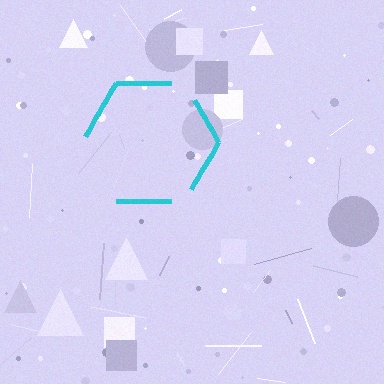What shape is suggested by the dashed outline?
The dashed outline suggests a hexagon.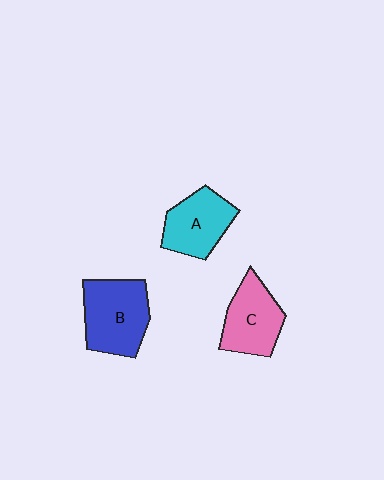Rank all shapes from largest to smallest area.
From largest to smallest: B (blue), C (pink), A (cyan).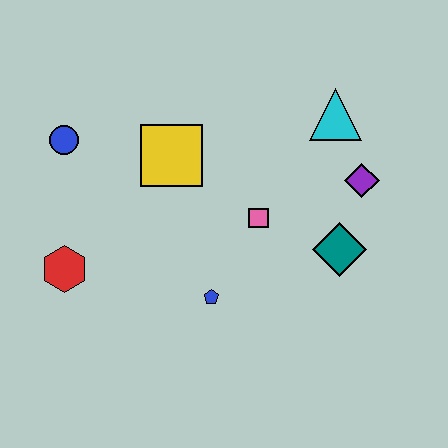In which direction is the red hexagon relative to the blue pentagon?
The red hexagon is to the left of the blue pentagon.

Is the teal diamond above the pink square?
No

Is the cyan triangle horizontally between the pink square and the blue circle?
No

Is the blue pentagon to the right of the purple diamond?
No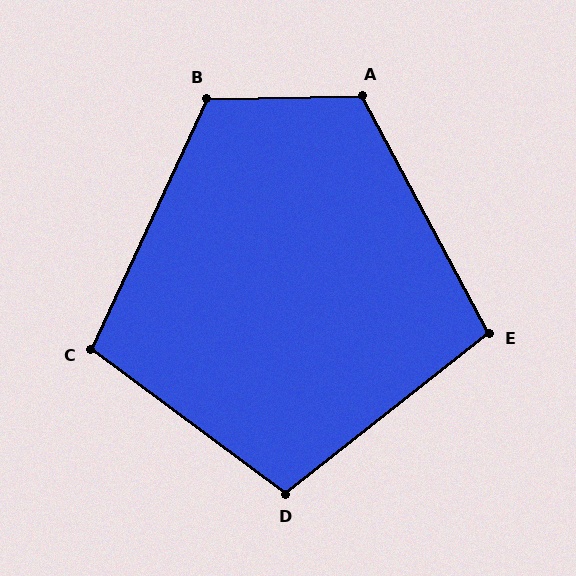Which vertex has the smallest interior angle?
E, at approximately 100 degrees.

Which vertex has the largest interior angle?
A, at approximately 117 degrees.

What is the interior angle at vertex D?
Approximately 105 degrees (obtuse).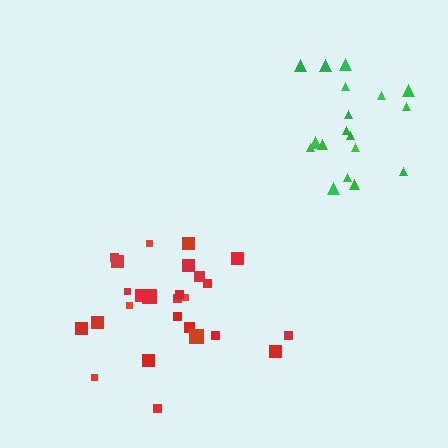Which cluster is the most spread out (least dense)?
Red.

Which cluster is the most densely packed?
Green.